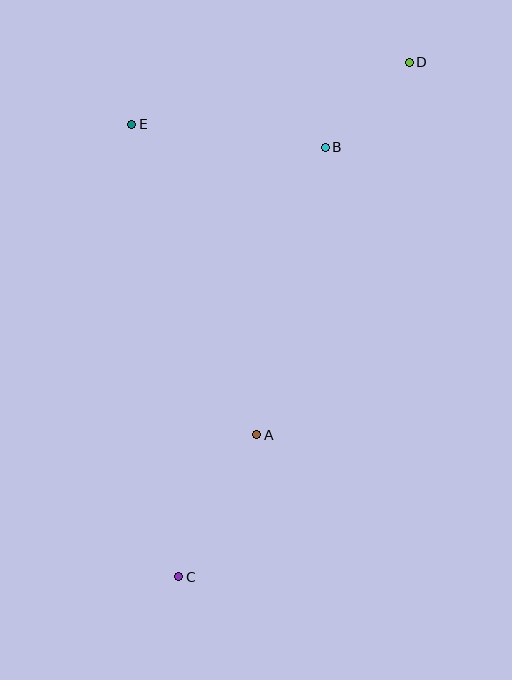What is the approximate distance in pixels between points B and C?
The distance between B and C is approximately 454 pixels.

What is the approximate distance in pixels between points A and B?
The distance between A and B is approximately 296 pixels.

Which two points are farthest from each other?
Points C and D are farthest from each other.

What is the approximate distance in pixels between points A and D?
The distance between A and D is approximately 403 pixels.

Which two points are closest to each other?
Points B and D are closest to each other.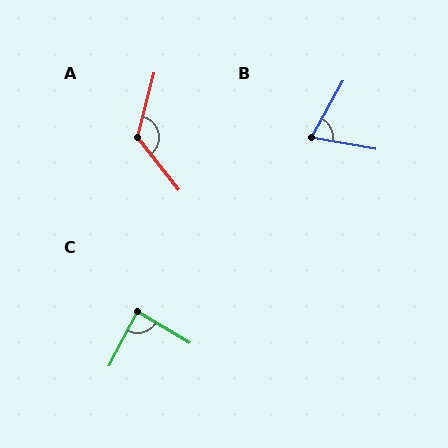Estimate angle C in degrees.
Approximately 86 degrees.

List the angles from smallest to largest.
B (71°), C (86°), A (127°).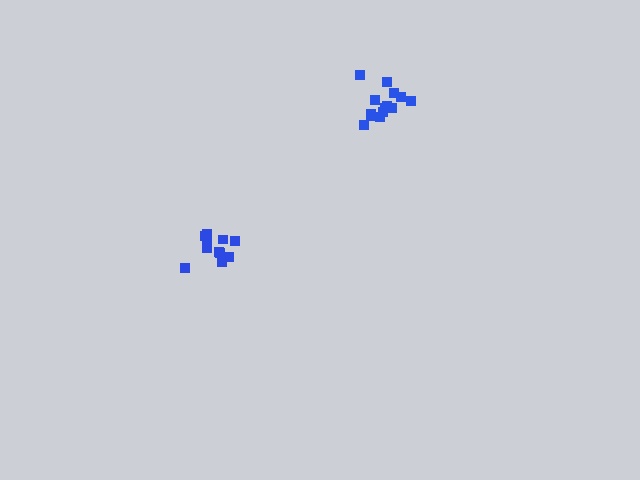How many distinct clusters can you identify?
There are 2 distinct clusters.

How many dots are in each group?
Group 1: 12 dots, Group 2: 14 dots (26 total).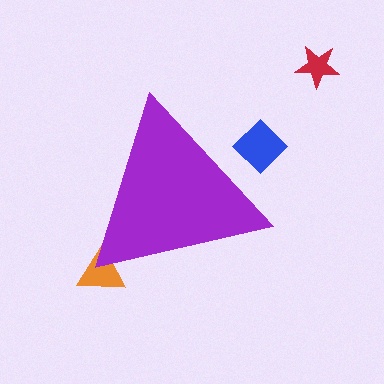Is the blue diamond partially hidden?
Yes, the blue diamond is partially hidden behind the purple triangle.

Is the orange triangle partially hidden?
Yes, the orange triangle is partially hidden behind the purple triangle.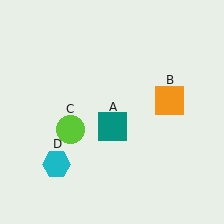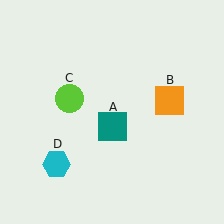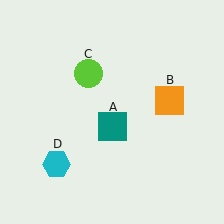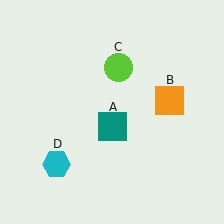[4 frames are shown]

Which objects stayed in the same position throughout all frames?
Teal square (object A) and orange square (object B) and cyan hexagon (object D) remained stationary.